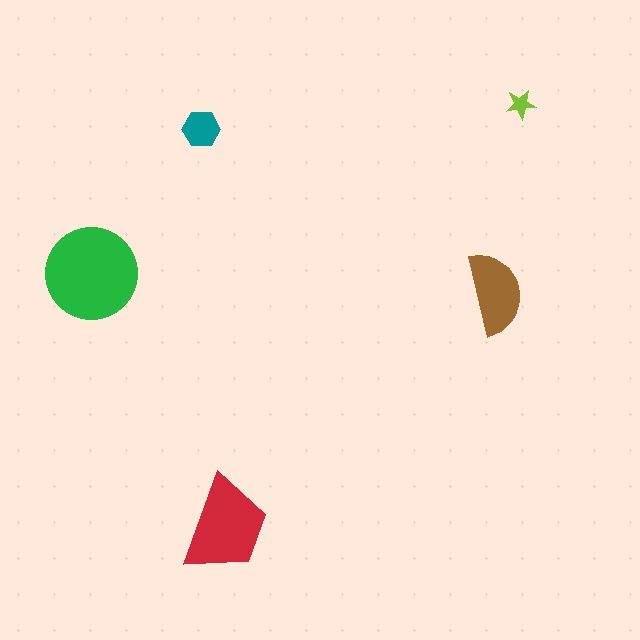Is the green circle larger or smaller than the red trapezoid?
Larger.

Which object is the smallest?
The lime star.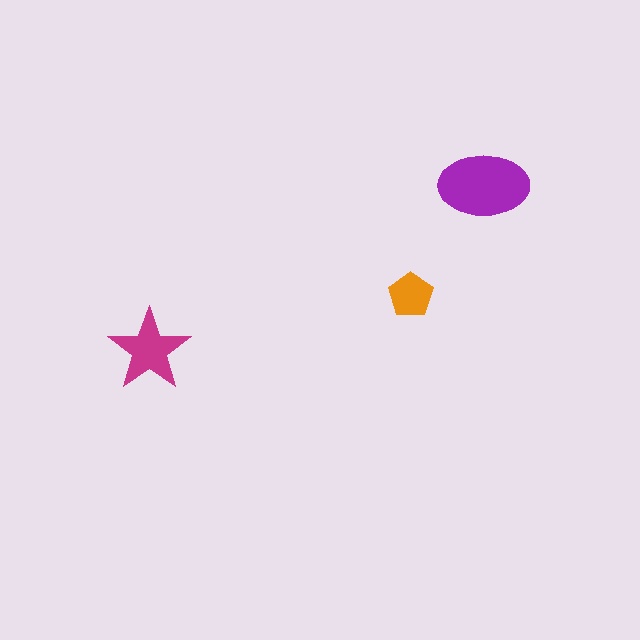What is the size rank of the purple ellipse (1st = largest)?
1st.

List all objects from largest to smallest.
The purple ellipse, the magenta star, the orange pentagon.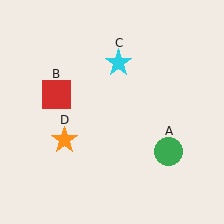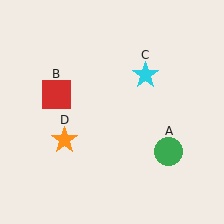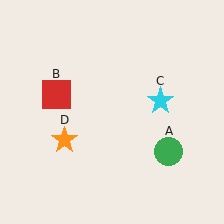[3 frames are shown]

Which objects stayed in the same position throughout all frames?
Green circle (object A) and red square (object B) and orange star (object D) remained stationary.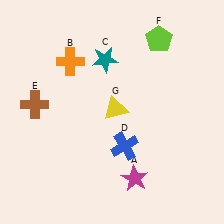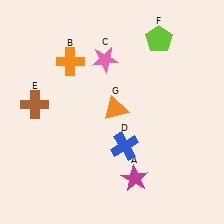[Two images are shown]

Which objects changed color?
C changed from teal to pink. G changed from yellow to orange.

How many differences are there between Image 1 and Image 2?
There are 2 differences between the two images.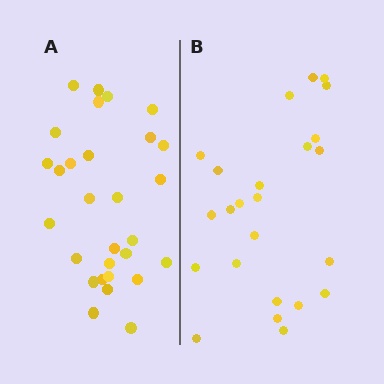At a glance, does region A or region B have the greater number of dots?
Region A (the left region) has more dots.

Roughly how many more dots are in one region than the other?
Region A has about 5 more dots than region B.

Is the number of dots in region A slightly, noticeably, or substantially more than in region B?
Region A has only slightly more — the two regions are fairly close. The ratio is roughly 1.2 to 1.